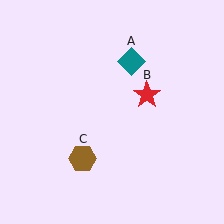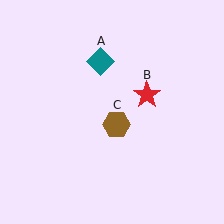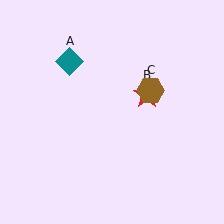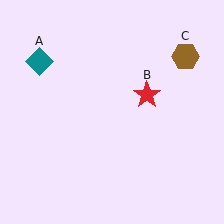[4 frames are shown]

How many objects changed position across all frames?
2 objects changed position: teal diamond (object A), brown hexagon (object C).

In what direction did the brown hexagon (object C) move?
The brown hexagon (object C) moved up and to the right.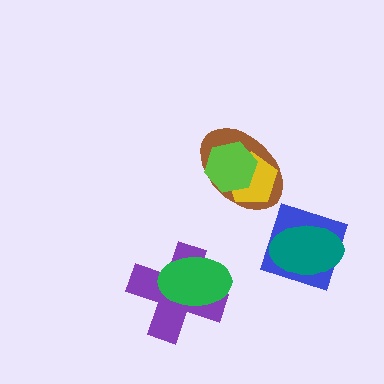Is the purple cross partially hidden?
Yes, it is partially covered by another shape.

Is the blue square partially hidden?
Yes, it is partially covered by another shape.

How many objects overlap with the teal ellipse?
1 object overlaps with the teal ellipse.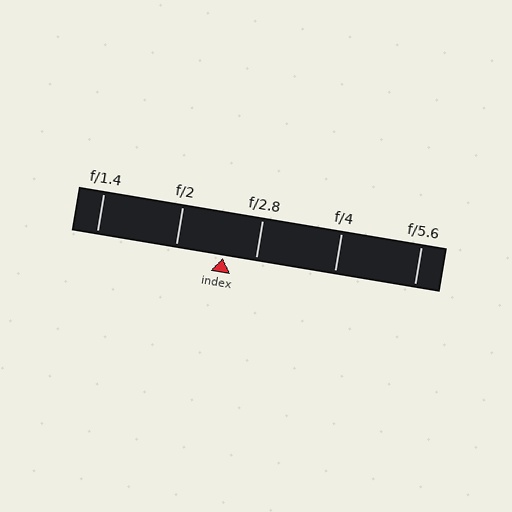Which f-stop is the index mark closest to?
The index mark is closest to f/2.8.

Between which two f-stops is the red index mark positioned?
The index mark is between f/2 and f/2.8.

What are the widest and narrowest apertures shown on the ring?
The widest aperture shown is f/1.4 and the narrowest is f/5.6.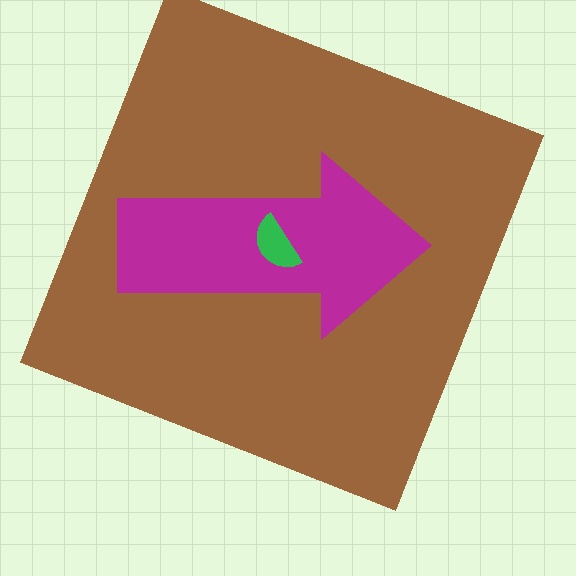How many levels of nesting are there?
3.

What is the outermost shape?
The brown square.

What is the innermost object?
The green semicircle.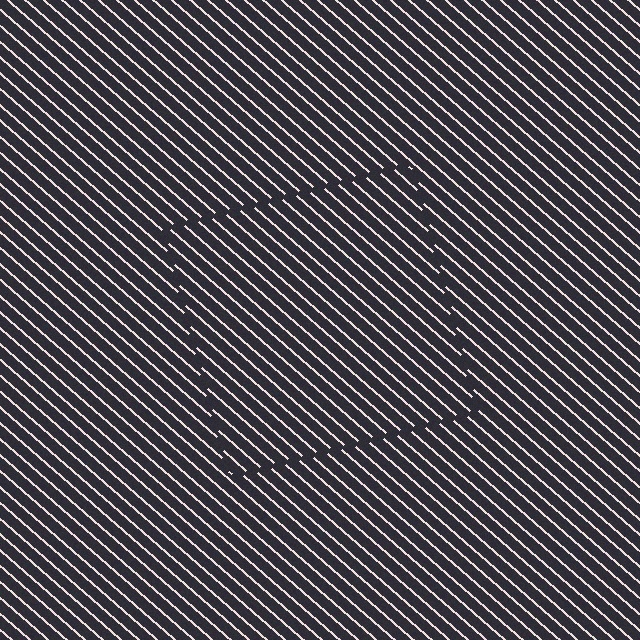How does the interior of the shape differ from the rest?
The interior of the shape contains the same grating, shifted by half a period — the contour is defined by the phase discontinuity where line-ends from the inner and outer gratings abut.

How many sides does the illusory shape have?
4 sides — the line-ends trace a square.